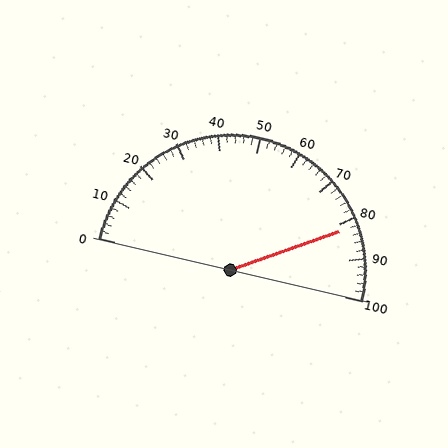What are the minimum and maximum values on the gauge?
The gauge ranges from 0 to 100.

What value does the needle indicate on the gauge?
The needle indicates approximately 82.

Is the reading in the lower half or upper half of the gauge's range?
The reading is in the upper half of the range (0 to 100).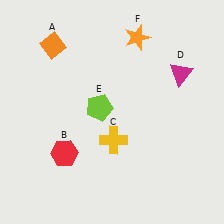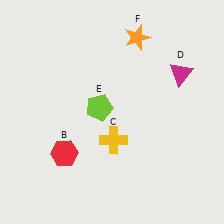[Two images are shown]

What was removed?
The orange diamond (A) was removed in Image 2.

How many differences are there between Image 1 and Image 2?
There is 1 difference between the two images.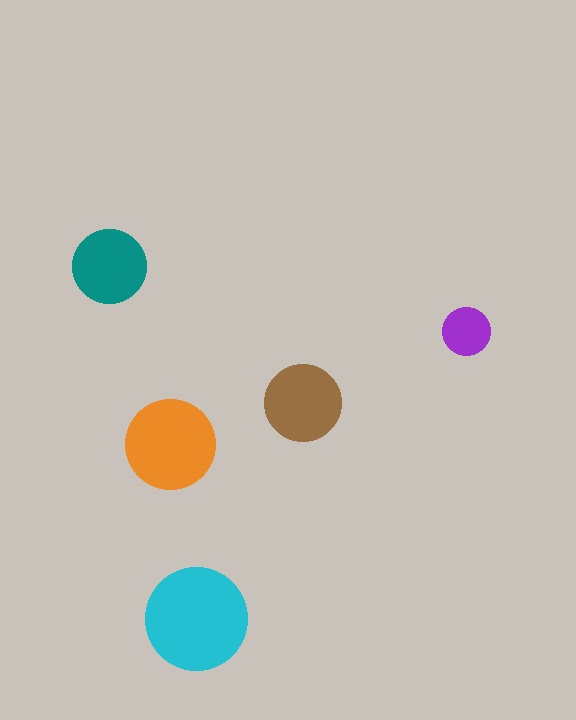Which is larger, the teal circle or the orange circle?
The orange one.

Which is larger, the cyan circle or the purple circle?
The cyan one.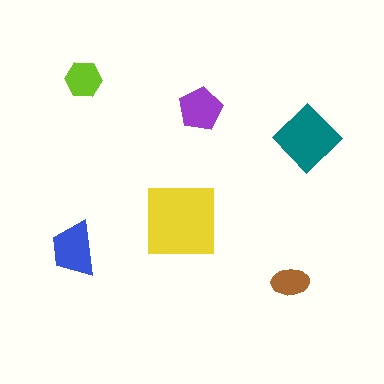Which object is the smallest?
The brown ellipse.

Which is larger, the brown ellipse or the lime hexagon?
The lime hexagon.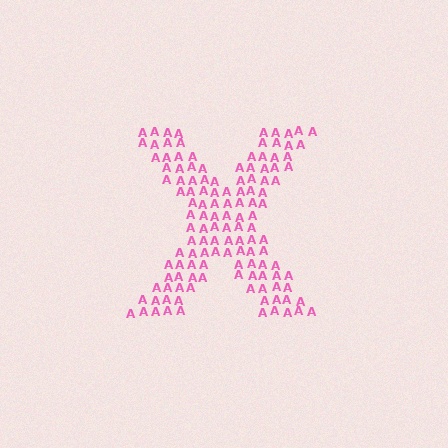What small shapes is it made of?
It is made of small letter A's.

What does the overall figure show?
The overall figure shows the letter X.